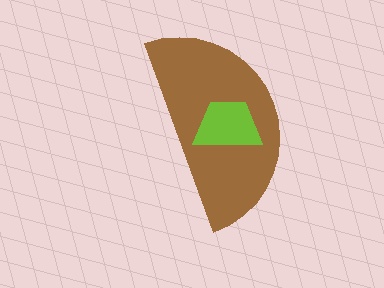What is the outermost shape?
The brown semicircle.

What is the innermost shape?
The lime trapezoid.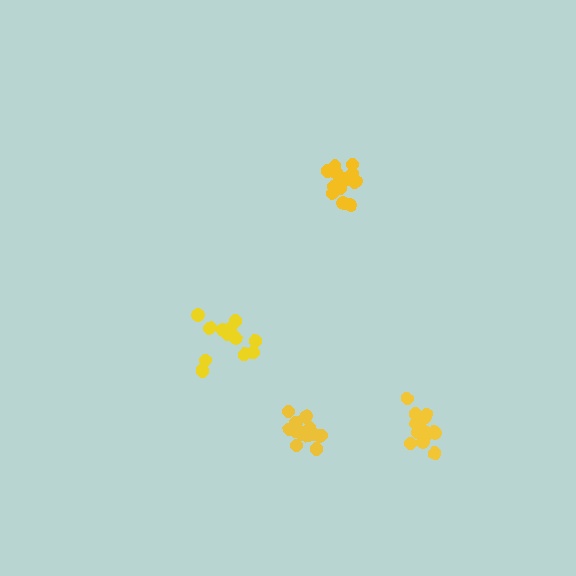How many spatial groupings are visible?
There are 4 spatial groupings.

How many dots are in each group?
Group 1: 14 dots, Group 2: 15 dots, Group 3: 13 dots, Group 4: 16 dots (58 total).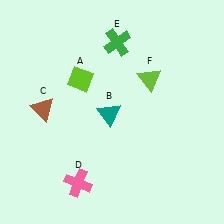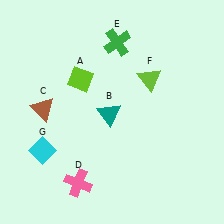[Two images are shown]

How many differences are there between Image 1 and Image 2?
There is 1 difference between the two images.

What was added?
A cyan diamond (G) was added in Image 2.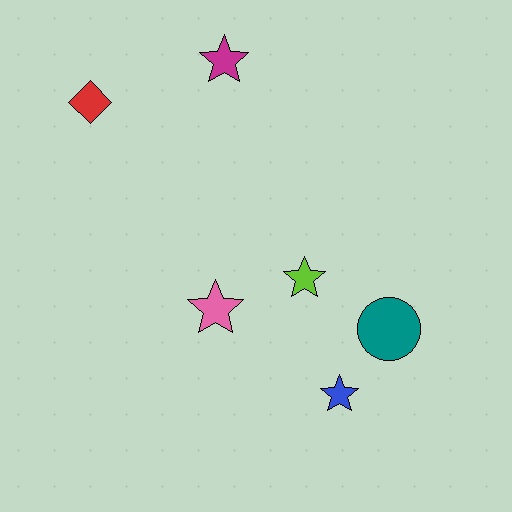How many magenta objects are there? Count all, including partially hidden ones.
There is 1 magenta object.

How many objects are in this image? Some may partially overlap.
There are 6 objects.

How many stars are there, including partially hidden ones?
There are 4 stars.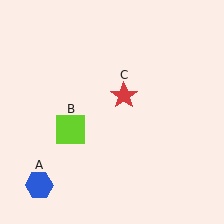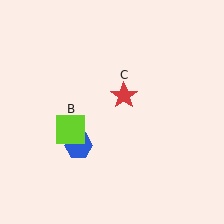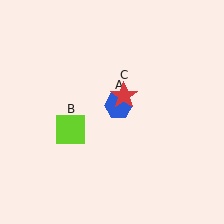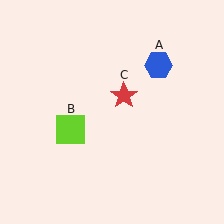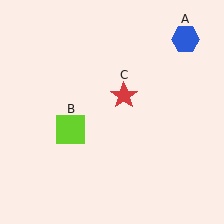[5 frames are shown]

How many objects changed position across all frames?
1 object changed position: blue hexagon (object A).